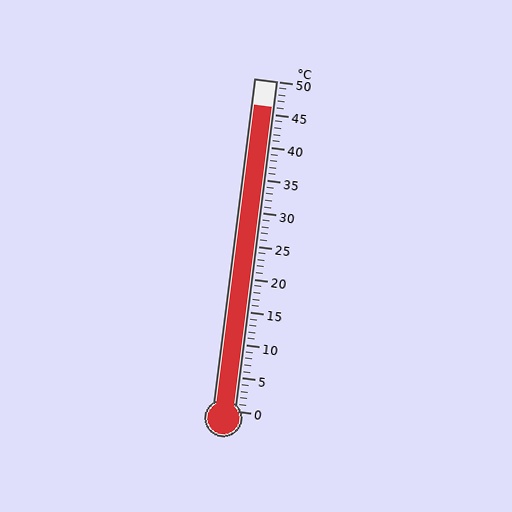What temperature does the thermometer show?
The thermometer shows approximately 46°C.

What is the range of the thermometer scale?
The thermometer scale ranges from 0°C to 50°C.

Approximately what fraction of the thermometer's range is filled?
The thermometer is filled to approximately 90% of its range.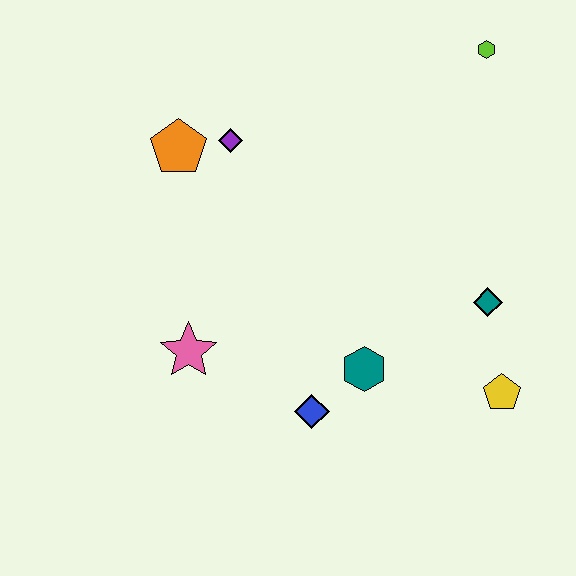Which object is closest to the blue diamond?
The teal hexagon is closest to the blue diamond.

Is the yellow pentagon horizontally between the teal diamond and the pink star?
No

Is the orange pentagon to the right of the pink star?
No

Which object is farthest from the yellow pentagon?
The orange pentagon is farthest from the yellow pentagon.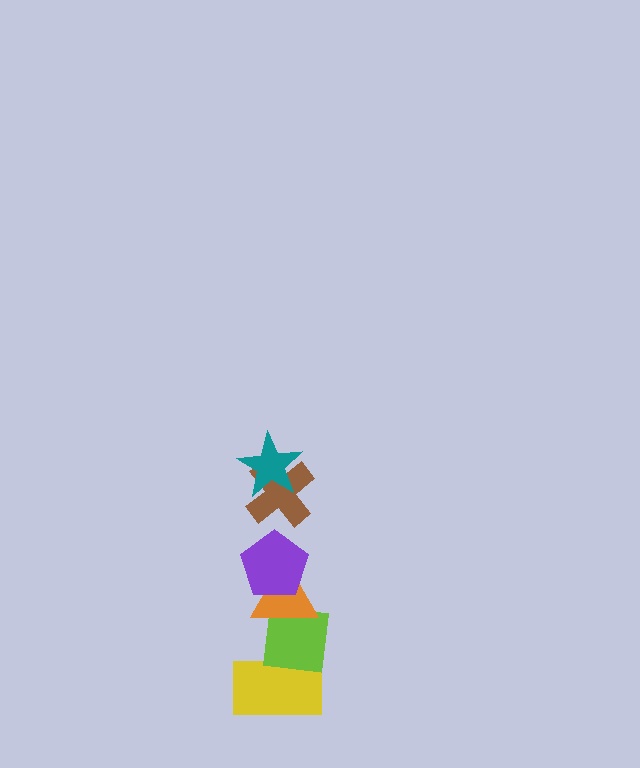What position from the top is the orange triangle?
The orange triangle is 4th from the top.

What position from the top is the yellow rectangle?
The yellow rectangle is 6th from the top.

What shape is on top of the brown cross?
The teal star is on top of the brown cross.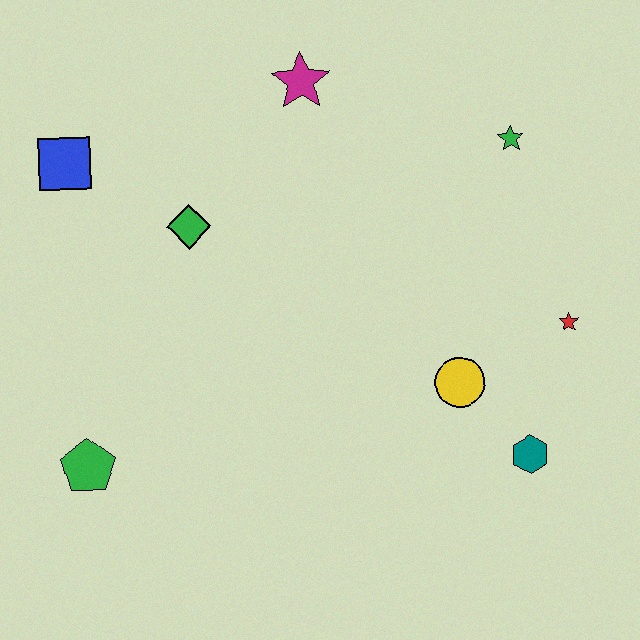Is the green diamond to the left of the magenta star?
Yes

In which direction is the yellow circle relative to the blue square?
The yellow circle is to the right of the blue square.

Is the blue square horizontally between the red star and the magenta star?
No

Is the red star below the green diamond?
Yes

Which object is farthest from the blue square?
The teal hexagon is farthest from the blue square.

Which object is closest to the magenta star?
The green diamond is closest to the magenta star.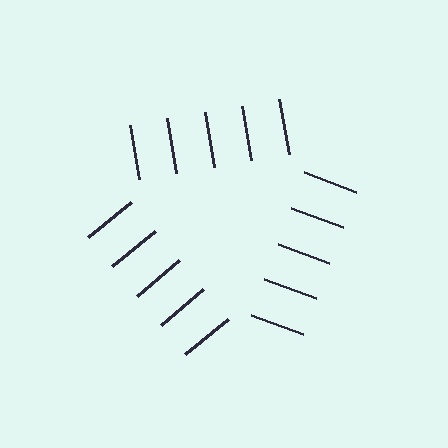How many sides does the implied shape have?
3 sides — the line-ends trace a triangle.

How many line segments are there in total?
15 — 5 along each of the 3 edges.